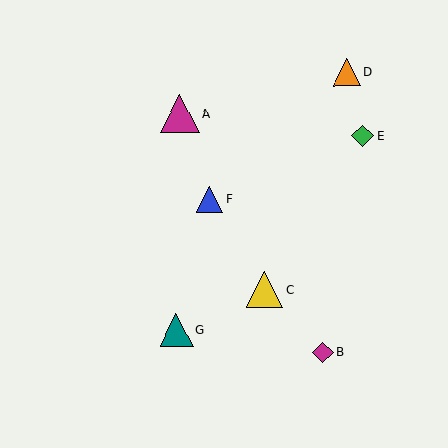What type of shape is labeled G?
Shape G is a teal triangle.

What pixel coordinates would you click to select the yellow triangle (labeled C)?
Click at (265, 290) to select the yellow triangle C.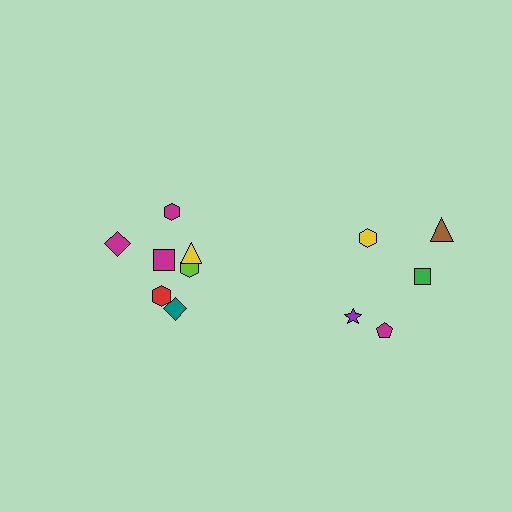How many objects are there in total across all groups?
There are 12 objects.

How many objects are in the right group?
There are 5 objects.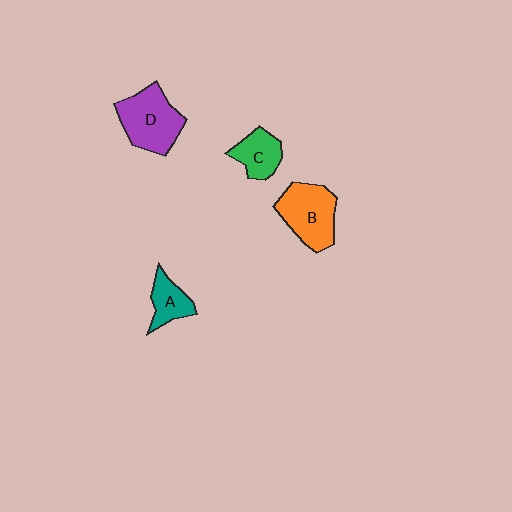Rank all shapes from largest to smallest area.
From largest to smallest: D (purple), B (orange), C (green), A (teal).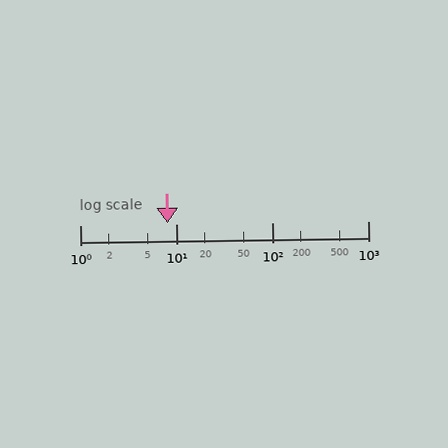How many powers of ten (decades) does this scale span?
The scale spans 3 decades, from 1 to 1000.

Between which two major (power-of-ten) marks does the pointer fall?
The pointer is between 1 and 10.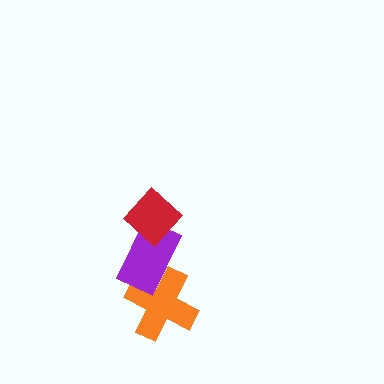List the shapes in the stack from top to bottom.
From top to bottom: the red diamond, the purple rectangle, the orange cross.